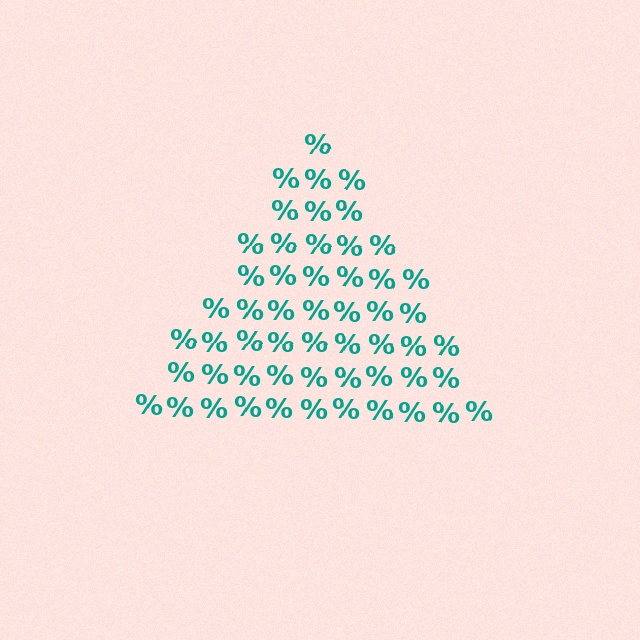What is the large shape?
The large shape is a triangle.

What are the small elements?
The small elements are percent signs.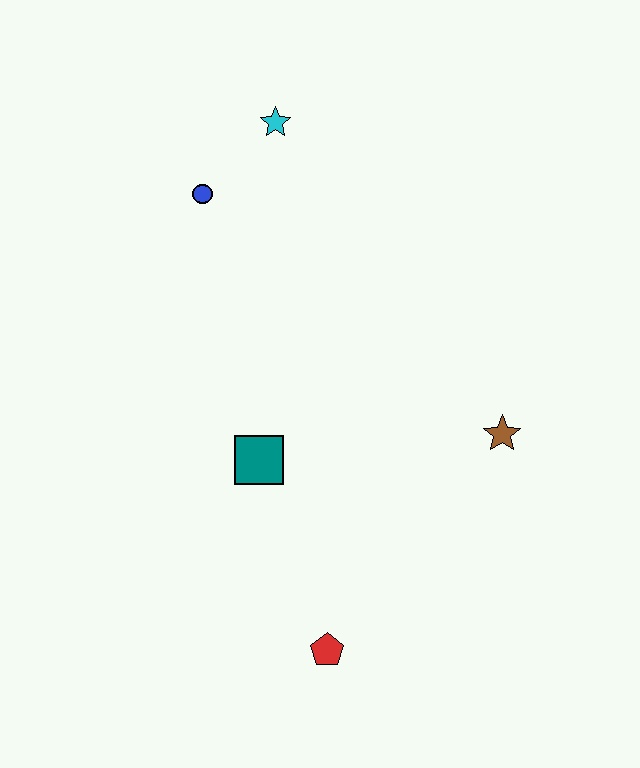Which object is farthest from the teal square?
The cyan star is farthest from the teal square.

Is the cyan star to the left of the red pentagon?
Yes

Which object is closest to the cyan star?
The blue circle is closest to the cyan star.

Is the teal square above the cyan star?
No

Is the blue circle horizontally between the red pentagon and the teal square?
No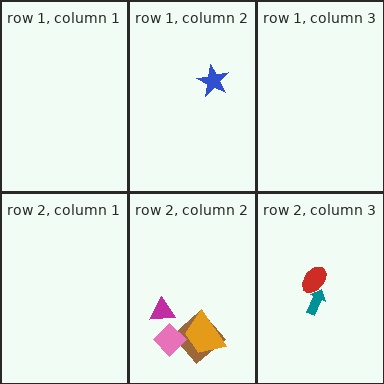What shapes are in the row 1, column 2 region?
The blue star.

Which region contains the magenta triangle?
The row 2, column 2 region.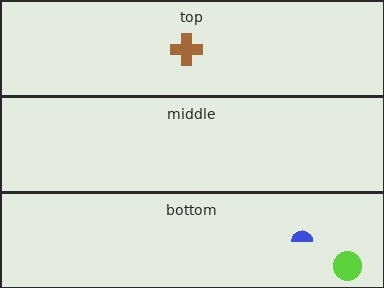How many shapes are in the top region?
1.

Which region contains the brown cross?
The top region.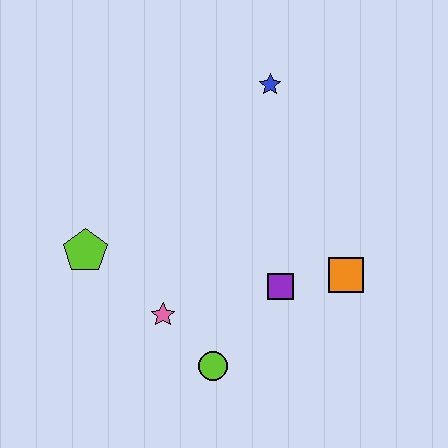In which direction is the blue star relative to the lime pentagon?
The blue star is to the right of the lime pentagon.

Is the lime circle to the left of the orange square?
Yes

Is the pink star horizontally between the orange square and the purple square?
No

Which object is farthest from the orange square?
The lime pentagon is farthest from the orange square.